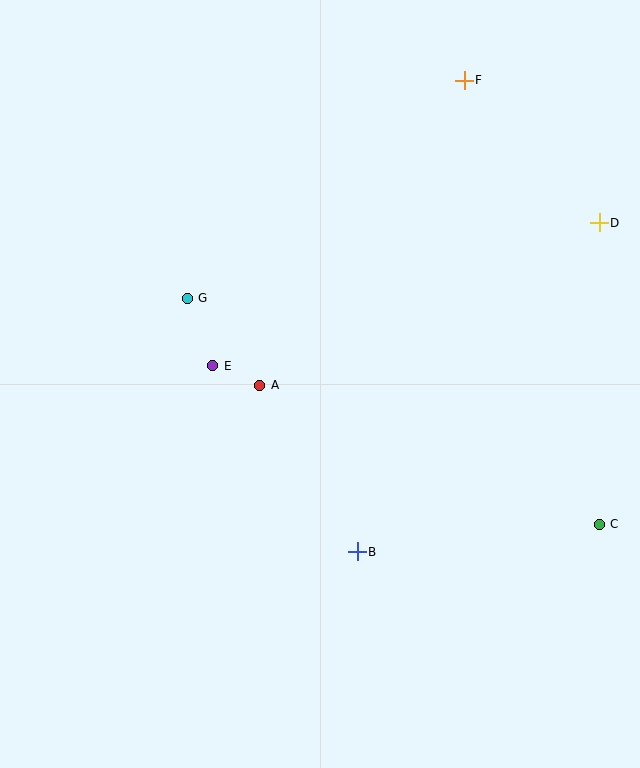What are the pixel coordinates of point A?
Point A is at (260, 385).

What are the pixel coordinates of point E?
Point E is at (213, 366).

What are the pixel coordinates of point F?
Point F is at (464, 80).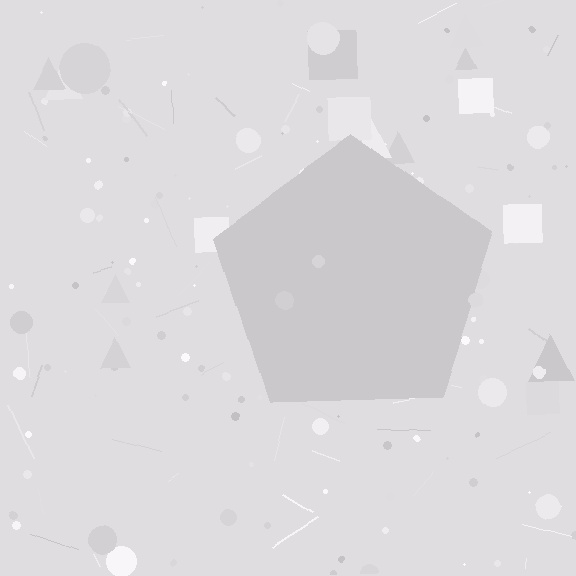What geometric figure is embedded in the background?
A pentagon is embedded in the background.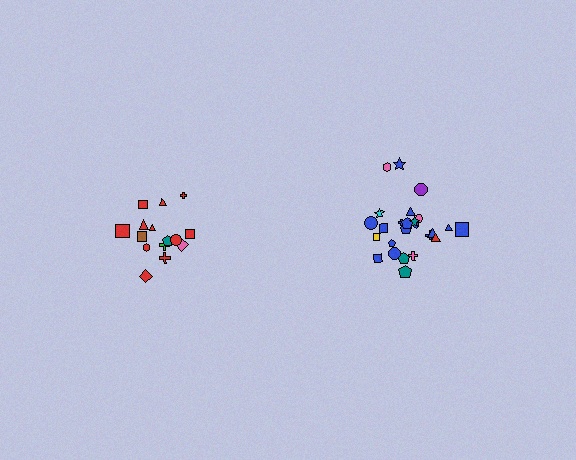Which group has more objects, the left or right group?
The right group.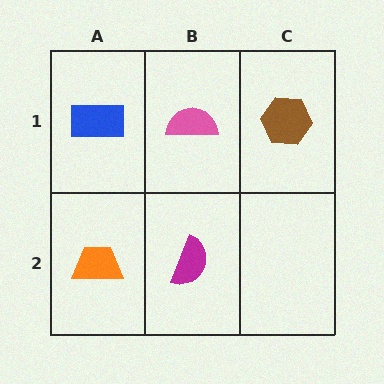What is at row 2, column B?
A magenta semicircle.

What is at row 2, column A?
An orange trapezoid.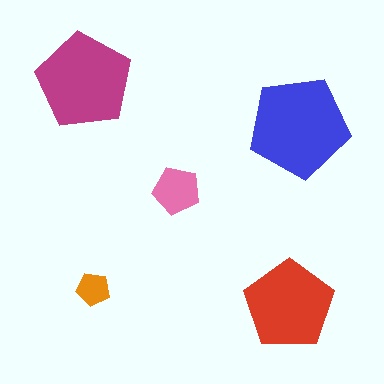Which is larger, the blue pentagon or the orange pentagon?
The blue one.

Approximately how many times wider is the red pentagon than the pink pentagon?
About 2 times wider.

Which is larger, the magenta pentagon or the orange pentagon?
The magenta one.